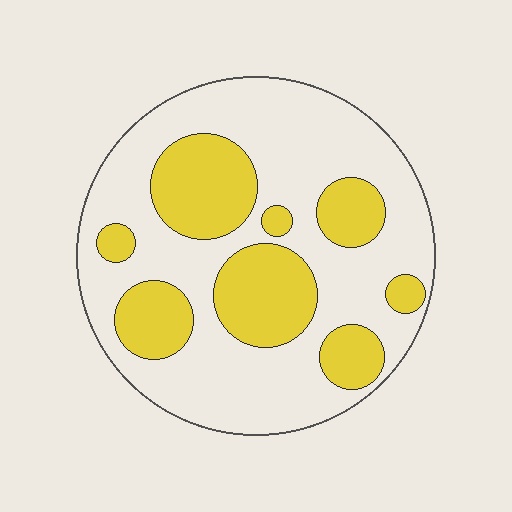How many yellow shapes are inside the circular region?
8.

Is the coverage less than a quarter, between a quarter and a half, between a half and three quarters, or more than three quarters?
Between a quarter and a half.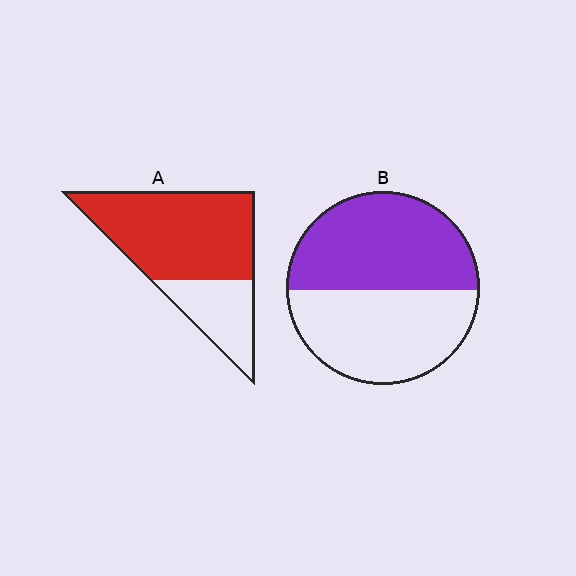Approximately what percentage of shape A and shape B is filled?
A is approximately 70% and B is approximately 50%.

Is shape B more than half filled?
Roughly half.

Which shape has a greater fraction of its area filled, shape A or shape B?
Shape A.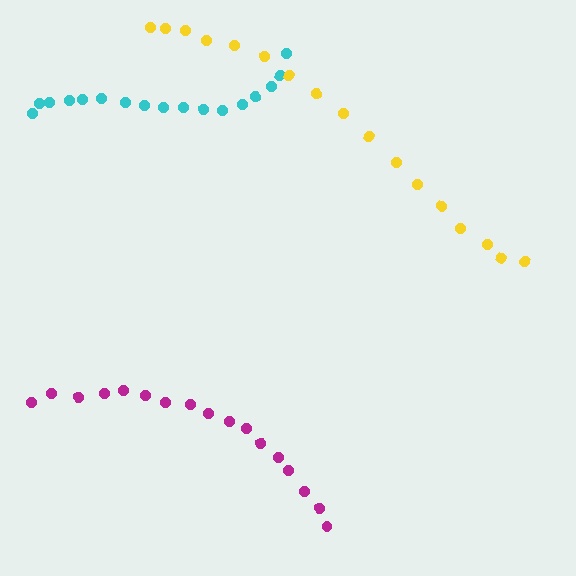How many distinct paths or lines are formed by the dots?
There are 3 distinct paths.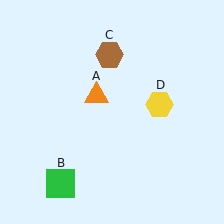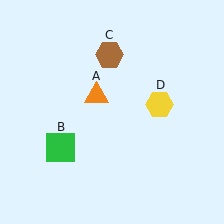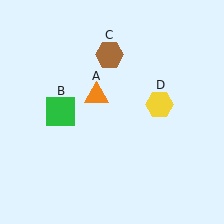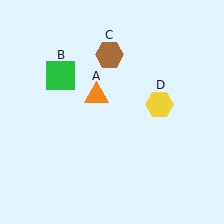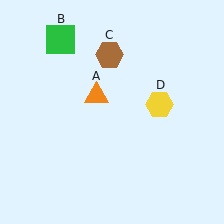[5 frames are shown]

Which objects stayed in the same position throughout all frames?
Orange triangle (object A) and brown hexagon (object C) and yellow hexagon (object D) remained stationary.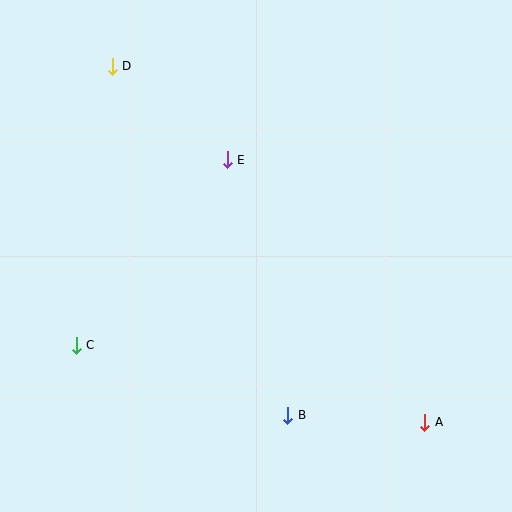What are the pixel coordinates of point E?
Point E is at (227, 160).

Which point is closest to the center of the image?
Point E at (227, 160) is closest to the center.